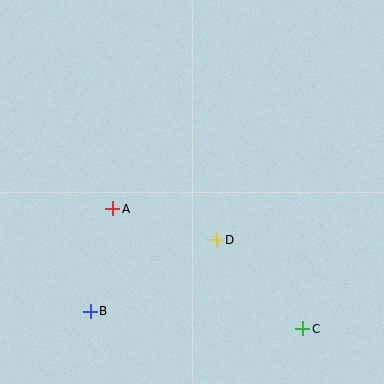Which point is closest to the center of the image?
Point D at (216, 240) is closest to the center.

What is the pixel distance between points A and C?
The distance between A and C is 225 pixels.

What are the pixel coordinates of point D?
Point D is at (216, 240).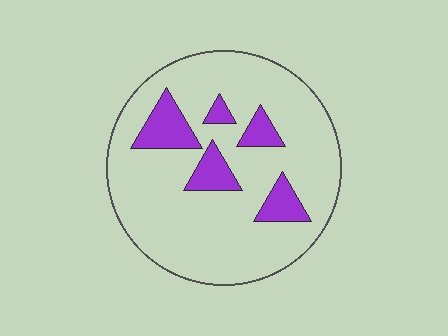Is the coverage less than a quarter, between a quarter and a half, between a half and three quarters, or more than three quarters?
Less than a quarter.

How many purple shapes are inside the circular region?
5.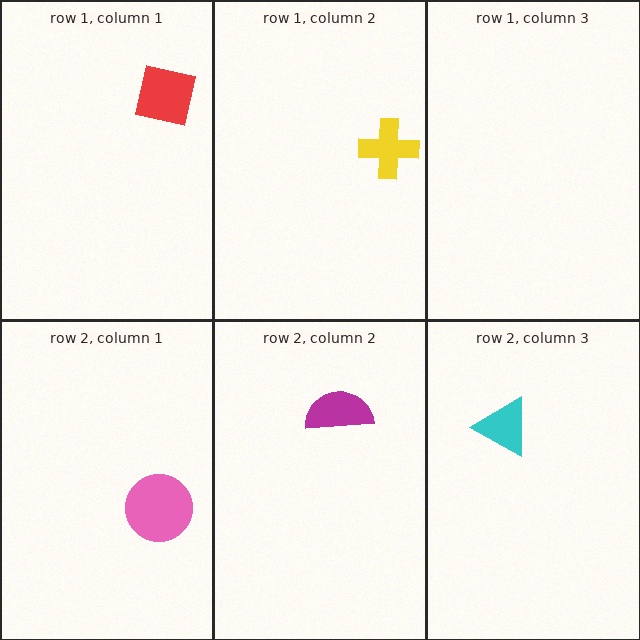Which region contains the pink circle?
The row 2, column 1 region.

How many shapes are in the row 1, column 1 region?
1.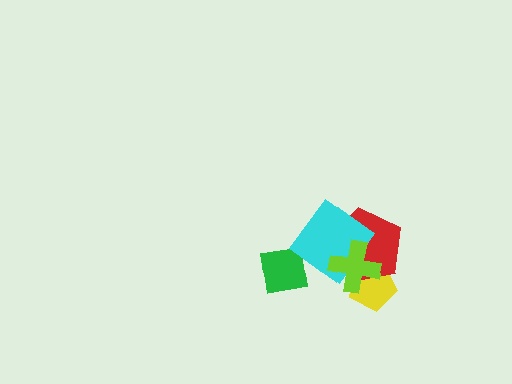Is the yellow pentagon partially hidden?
Yes, it is partially covered by another shape.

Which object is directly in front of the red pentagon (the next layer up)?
The cyan diamond is directly in front of the red pentagon.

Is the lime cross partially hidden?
No, no other shape covers it.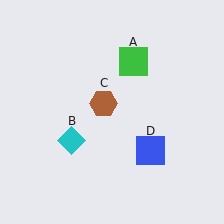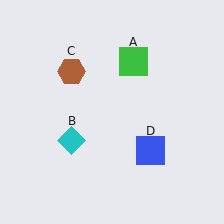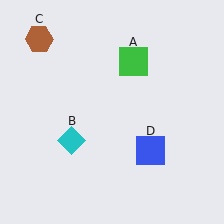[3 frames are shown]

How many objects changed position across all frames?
1 object changed position: brown hexagon (object C).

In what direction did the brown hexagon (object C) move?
The brown hexagon (object C) moved up and to the left.